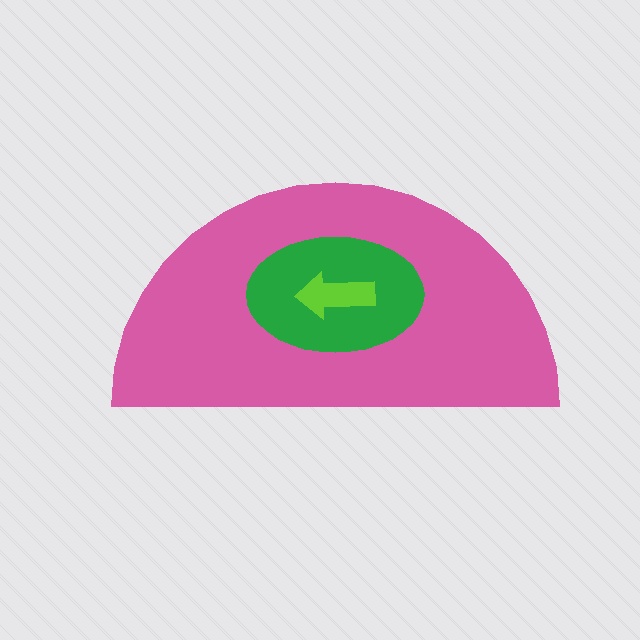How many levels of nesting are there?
3.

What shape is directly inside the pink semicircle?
The green ellipse.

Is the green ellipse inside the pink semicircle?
Yes.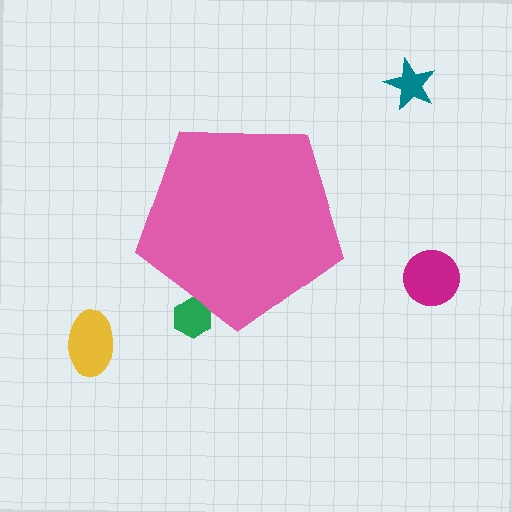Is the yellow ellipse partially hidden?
No, the yellow ellipse is fully visible.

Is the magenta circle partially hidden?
No, the magenta circle is fully visible.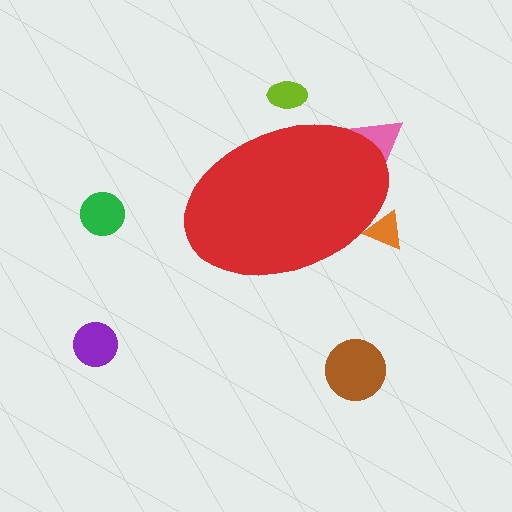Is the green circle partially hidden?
No, the green circle is fully visible.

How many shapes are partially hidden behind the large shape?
3 shapes are partially hidden.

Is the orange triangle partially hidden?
Yes, the orange triangle is partially hidden behind the red ellipse.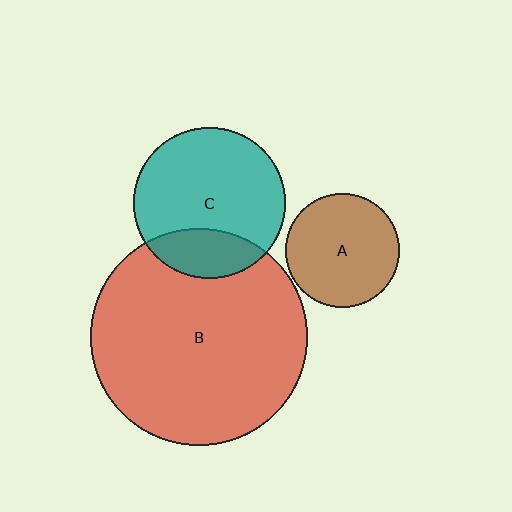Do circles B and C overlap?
Yes.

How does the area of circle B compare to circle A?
Approximately 3.6 times.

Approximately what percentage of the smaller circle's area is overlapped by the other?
Approximately 25%.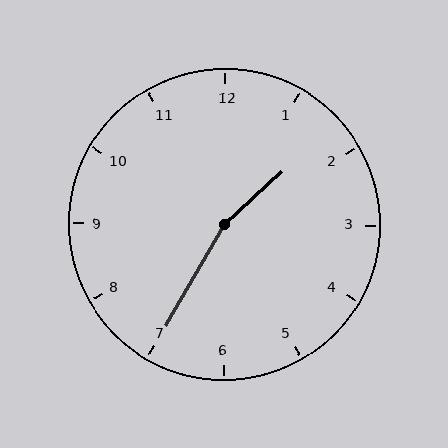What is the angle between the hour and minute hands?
Approximately 162 degrees.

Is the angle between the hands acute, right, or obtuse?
It is obtuse.